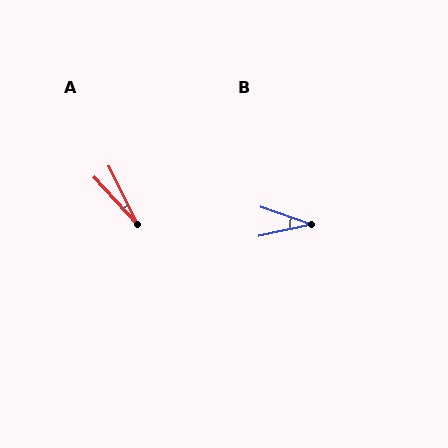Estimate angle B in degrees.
Approximately 31 degrees.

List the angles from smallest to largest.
A (17°), B (31°).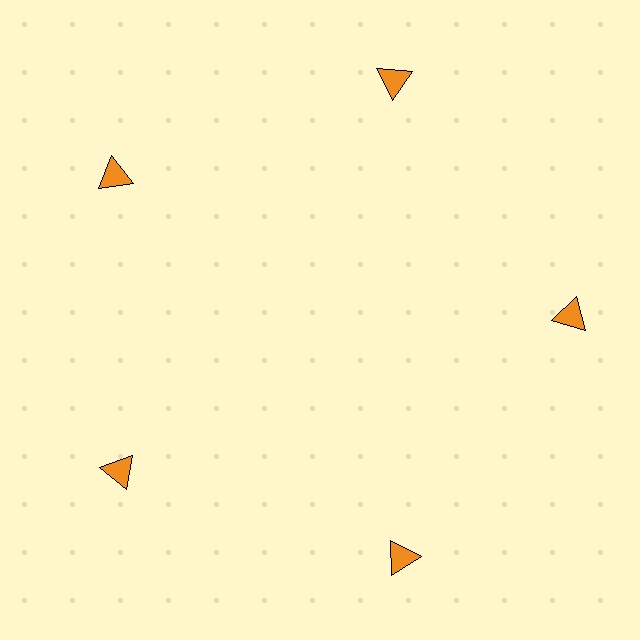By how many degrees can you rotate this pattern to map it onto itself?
The pattern maps onto itself every 72 degrees of rotation.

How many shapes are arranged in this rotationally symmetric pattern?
There are 5 shapes, arranged in 5 groups of 1.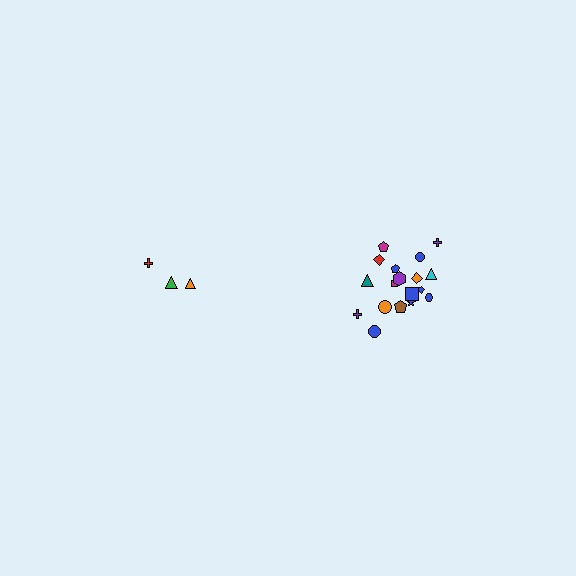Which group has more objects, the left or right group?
The right group.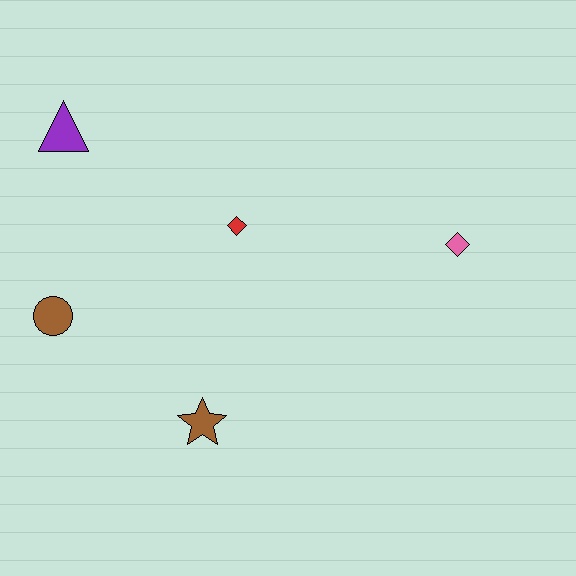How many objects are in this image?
There are 5 objects.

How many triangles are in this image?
There is 1 triangle.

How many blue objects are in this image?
There are no blue objects.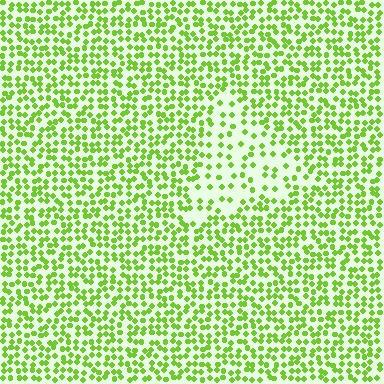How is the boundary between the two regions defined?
The boundary is defined by a change in element density (approximately 2.1x ratio). All elements are the same color, size, and shape.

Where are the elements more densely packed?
The elements are more densely packed outside the triangle boundary.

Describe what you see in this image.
The image contains small lime elements arranged at two different densities. A triangle-shaped region is visible where the elements are less densely packed than the surrounding area.